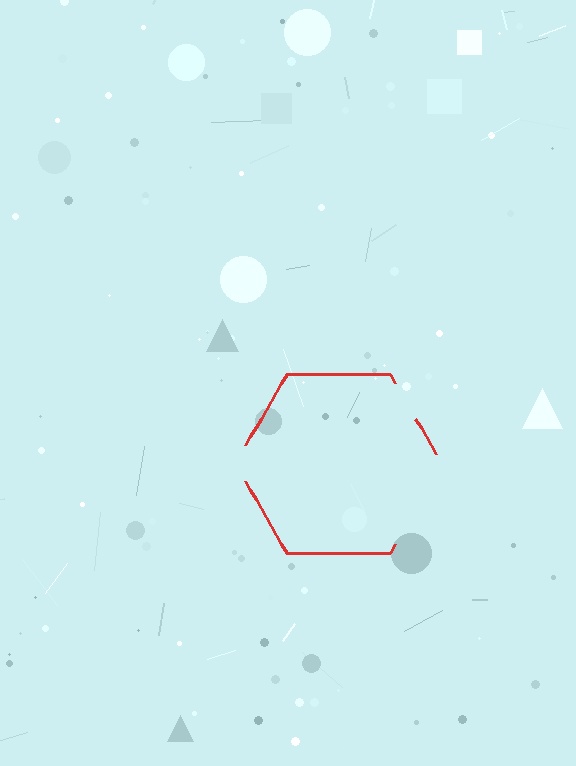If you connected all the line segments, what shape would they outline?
They would outline a hexagon.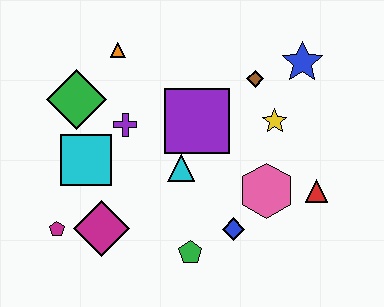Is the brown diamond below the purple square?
No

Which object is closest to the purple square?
The cyan triangle is closest to the purple square.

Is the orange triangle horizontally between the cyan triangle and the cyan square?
Yes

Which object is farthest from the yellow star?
The magenta pentagon is farthest from the yellow star.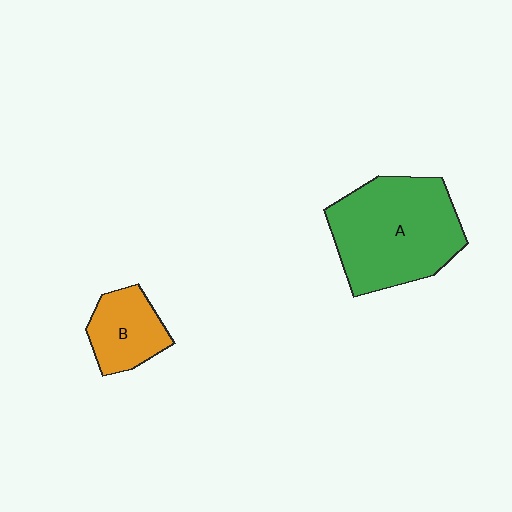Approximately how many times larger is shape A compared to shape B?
Approximately 2.4 times.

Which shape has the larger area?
Shape A (green).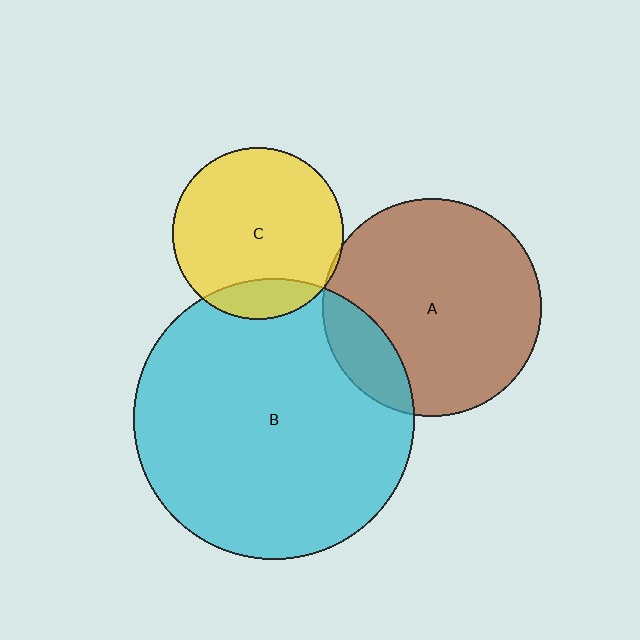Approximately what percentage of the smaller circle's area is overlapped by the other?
Approximately 5%.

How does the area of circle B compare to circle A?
Approximately 1.7 times.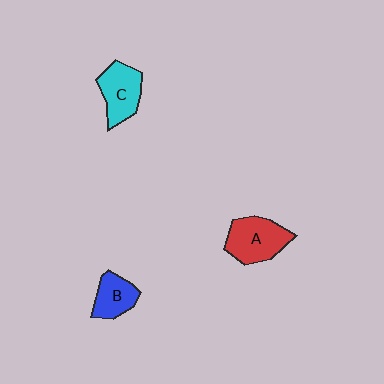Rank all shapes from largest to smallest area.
From largest to smallest: A (red), C (cyan), B (blue).